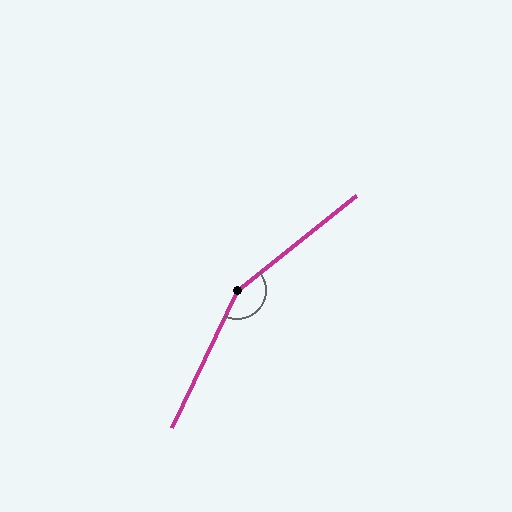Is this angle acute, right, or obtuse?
It is obtuse.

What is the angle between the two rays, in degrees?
Approximately 154 degrees.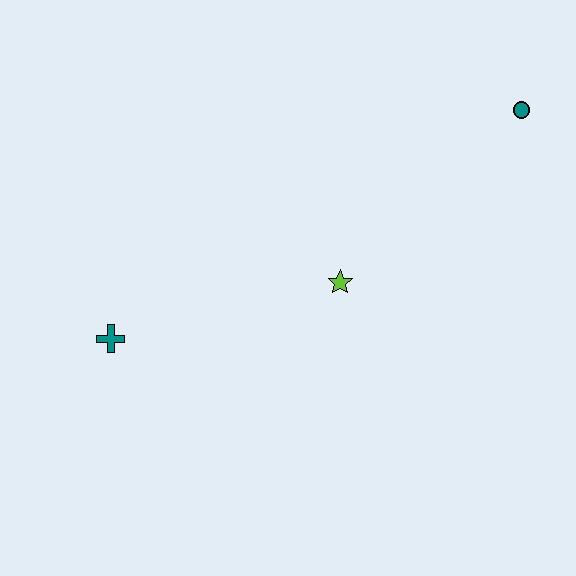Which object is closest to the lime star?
The teal cross is closest to the lime star.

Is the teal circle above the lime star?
Yes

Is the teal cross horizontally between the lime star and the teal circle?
No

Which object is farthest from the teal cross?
The teal circle is farthest from the teal cross.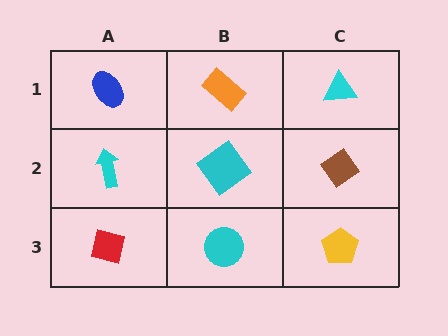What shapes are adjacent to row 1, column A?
A cyan arrow (row 2, column A), an orange rectangle (row 1, column B).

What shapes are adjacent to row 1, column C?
A brown diamond (row 2, column C), an orange rectangle (row 1, column B).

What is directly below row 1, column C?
A brown diamond.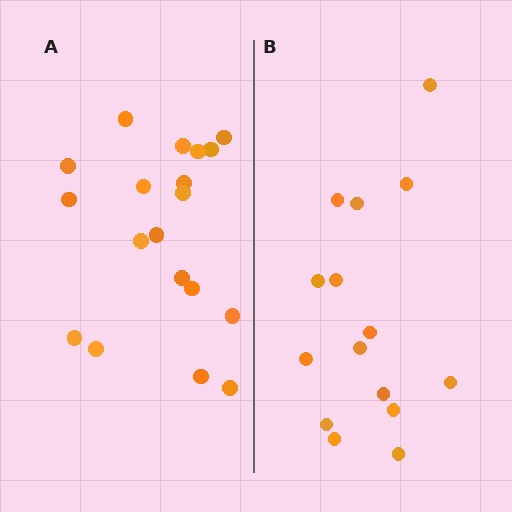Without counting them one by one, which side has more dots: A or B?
Region A (the left region) has more dots.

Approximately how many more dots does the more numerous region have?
Region A has about 4 more dots than region B.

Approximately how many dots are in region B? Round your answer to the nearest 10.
About 20 dots. (The exact count is 15, which rounds to 20.)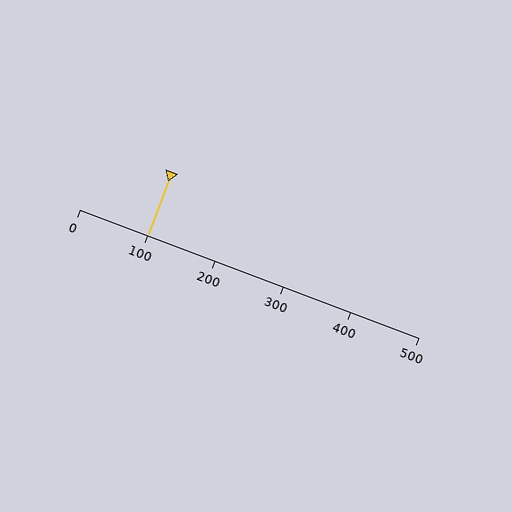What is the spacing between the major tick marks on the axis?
The major ticks are spaced 100 apart.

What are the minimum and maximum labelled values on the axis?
The axis runs from 0 to 500.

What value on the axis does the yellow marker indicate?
The marker indicates approximately 100.